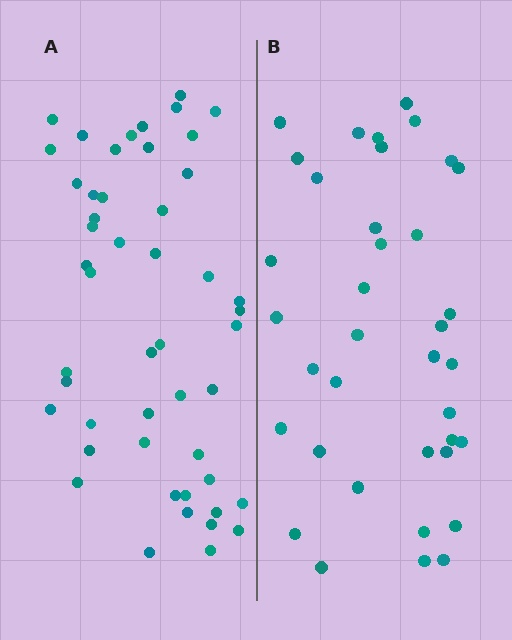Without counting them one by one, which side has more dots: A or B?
Region A (the left region) has more dots.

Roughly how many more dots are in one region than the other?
Region A has roughly 12 or so more dots than region B.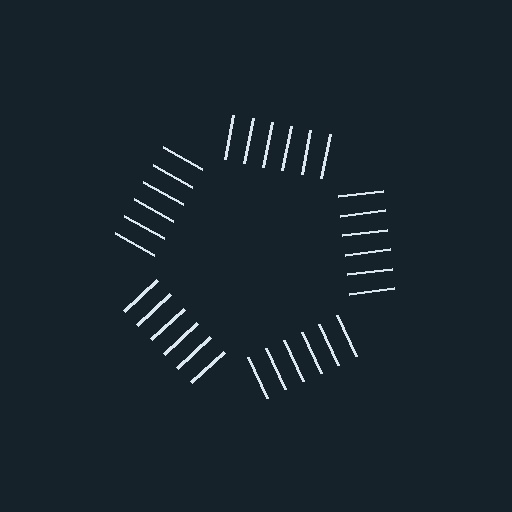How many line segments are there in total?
30 — 6 along each of the 5 edges.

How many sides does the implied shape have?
5 sides — the line-ends trace a pentagon.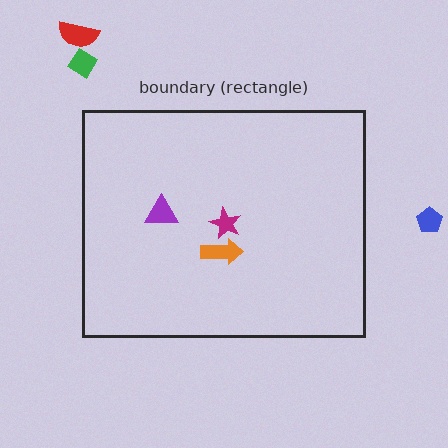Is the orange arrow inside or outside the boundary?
Inside.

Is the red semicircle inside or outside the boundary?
Outside.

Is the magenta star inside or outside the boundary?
Inside.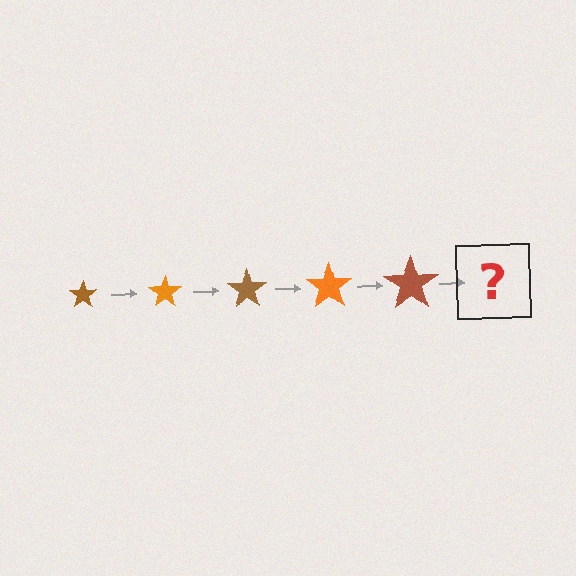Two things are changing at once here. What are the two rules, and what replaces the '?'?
The two rules are that the star grows larger each step and the color cycles through brown and orange. The '?' should be an orange star, larger than the previous one.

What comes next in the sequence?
The next element should be an orange star, larger than the previous one.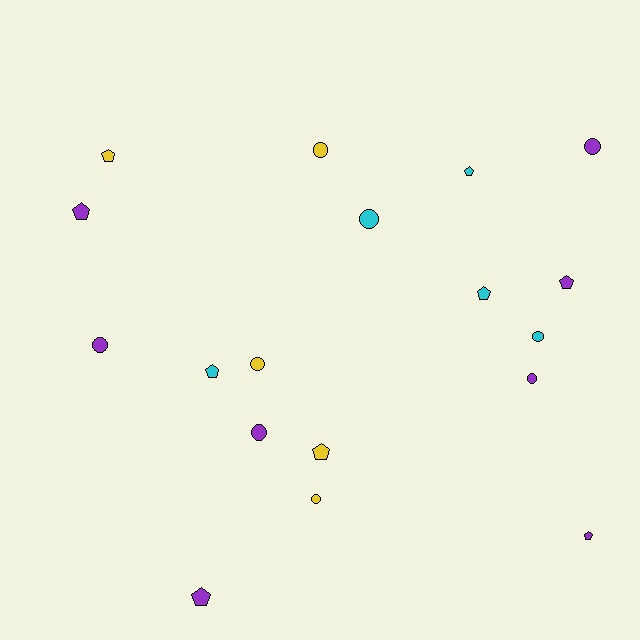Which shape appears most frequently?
Circle, with 9 objects.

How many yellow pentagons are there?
There are 2 yellow pentagons.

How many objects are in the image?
There are 18 objects.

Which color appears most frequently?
Purple, with 8 objects.